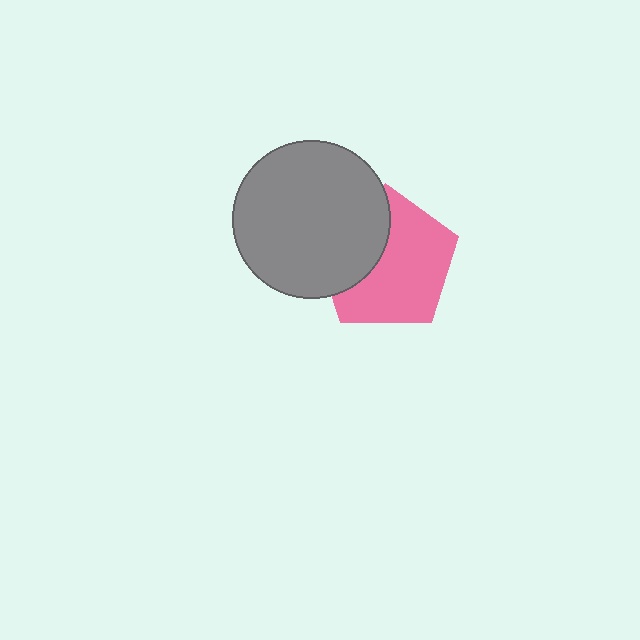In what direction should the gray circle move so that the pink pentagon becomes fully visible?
The gray circle should move left. That is the shortest direction to clear the overlap and leave the pink pentagon fully visible.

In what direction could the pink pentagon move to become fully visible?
The pink pentagon could move right. That would shift it out from behind the gray circle entirely.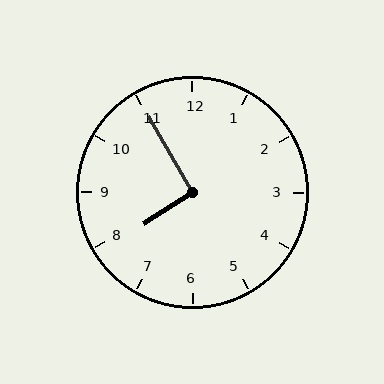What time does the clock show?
7:55.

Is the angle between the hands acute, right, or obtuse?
It is right.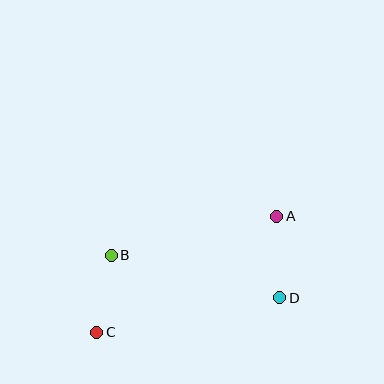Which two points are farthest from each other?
Points A and C are farthest from each other.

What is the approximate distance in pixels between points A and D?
The distance between A and D is approximately 81 pixels.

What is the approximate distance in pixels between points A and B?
The distance between A and B is approximately 170 pixels.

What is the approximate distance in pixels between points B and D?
The distance between B and D is approximately 174 pixels.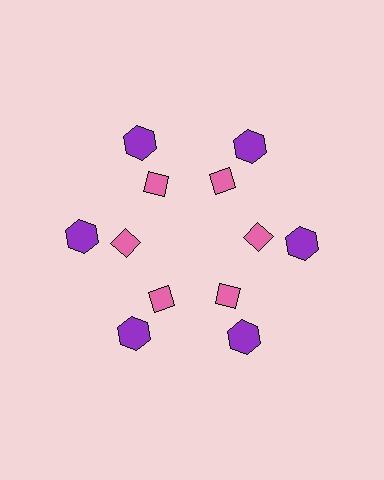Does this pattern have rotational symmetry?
Yes, this pattern has 6-fold rotational symmetry. It looks the same after rotating 60 degrees around the center.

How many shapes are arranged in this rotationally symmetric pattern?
There are 12 shapes, arranged in 6 groups of 2.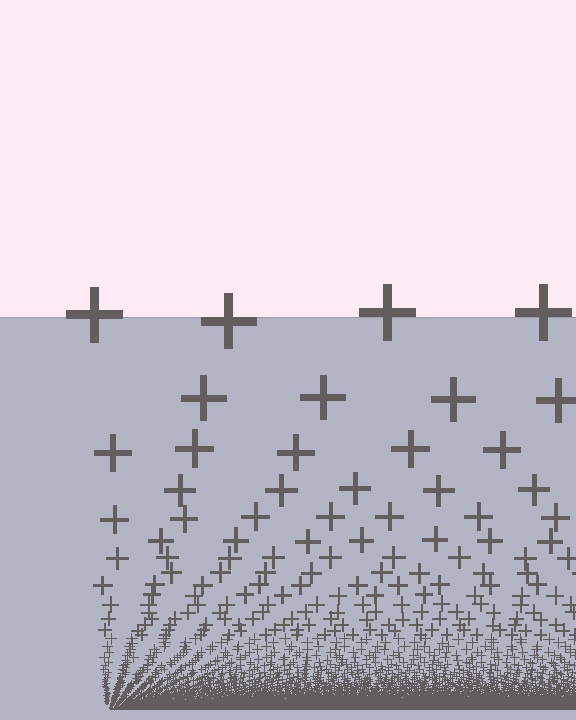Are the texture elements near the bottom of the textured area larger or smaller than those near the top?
Smaller. The gradient is inverted — elements near the bottom are smaller and denser.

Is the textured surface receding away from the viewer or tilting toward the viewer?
The surface appears to tilt toward the viewer. Texture elements get larger and sparser toward the top.